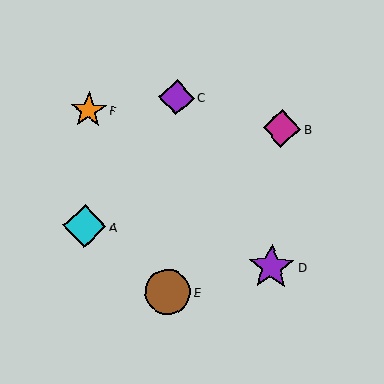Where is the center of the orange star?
The center of the orange star is at (89, 110).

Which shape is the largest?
The purple star (labeled D) is the largest.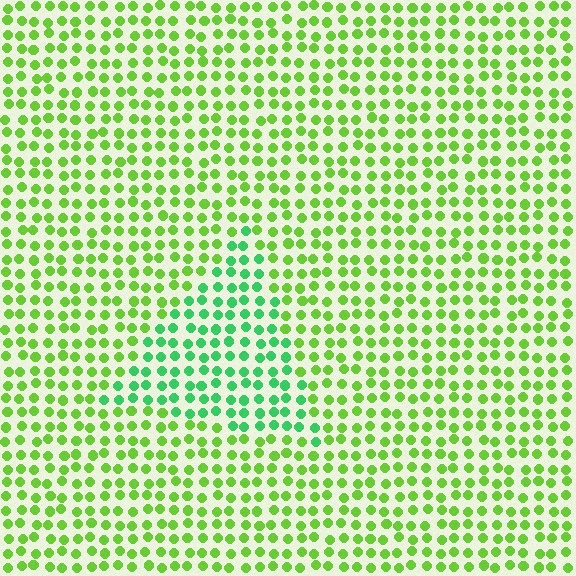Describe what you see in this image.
The image is filled with small lime elements in a uniform arrangement. A triangle-shaped region is visible where the elements are tinted to a slightly different hue, forming a subtle color boundary.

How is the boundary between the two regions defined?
The boundary is defined purely by a slight shift in hue (about 38 degrees). Spacing, size, and orientation are identical on both sides.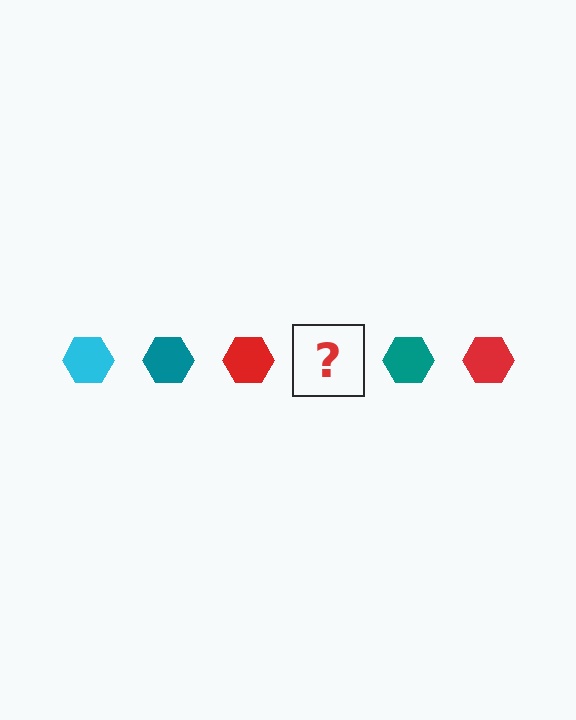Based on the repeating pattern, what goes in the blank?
The blank should be a cyan hexagon.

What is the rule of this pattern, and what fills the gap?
The rule is that the pattern cycles through cyan, teal, red hexagons. The gap should be filled with a cyan hexagon.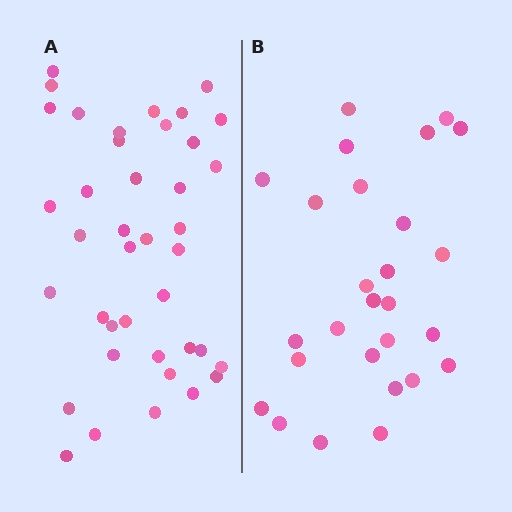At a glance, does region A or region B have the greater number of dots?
Region A (the left region) has more dots.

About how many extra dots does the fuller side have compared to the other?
Region A has approximately 15 more dots than region B.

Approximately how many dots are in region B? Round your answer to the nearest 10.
About 30 dots. (The exact count is 27, which rounds to 30.)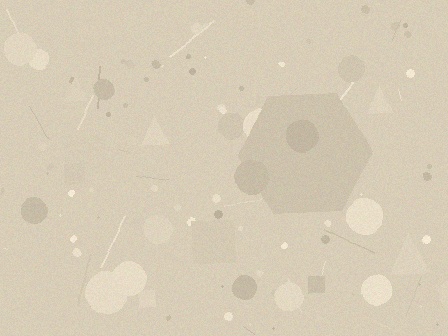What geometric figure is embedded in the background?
A hexagon is embedded in the background.